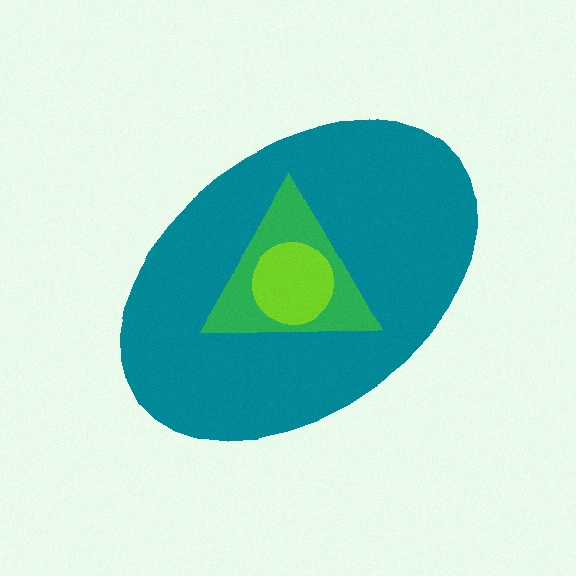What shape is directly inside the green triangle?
The lime circle.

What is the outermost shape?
The teal ellipse.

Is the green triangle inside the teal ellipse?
Yes.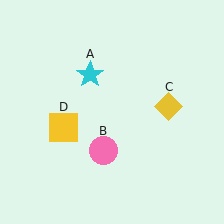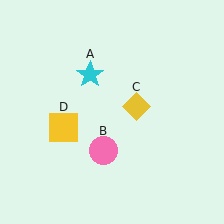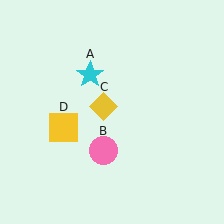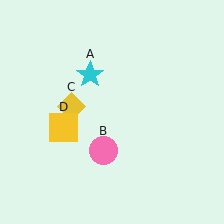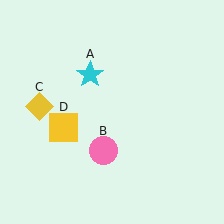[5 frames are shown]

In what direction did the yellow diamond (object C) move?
The yellow diamond (object C) moved left.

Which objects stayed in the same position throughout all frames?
Cyan star (object A) and pink circle (object B) and yellow square (object D) remained stationary.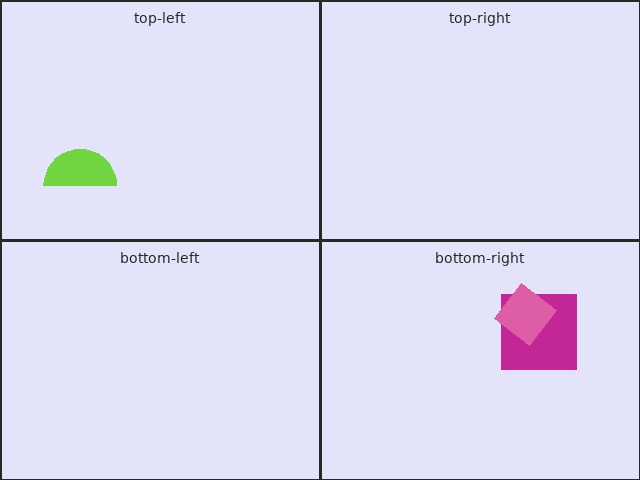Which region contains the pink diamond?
The bottom-right region.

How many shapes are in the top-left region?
1.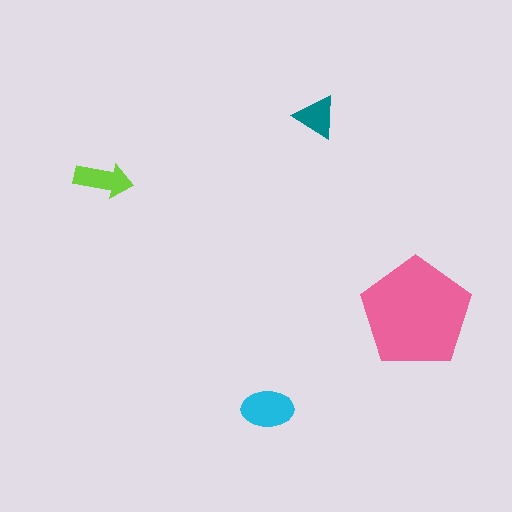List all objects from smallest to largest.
The teal triangle, the lime arrow, the cyan ellipse, the pink pentagon.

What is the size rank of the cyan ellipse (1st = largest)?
2nd.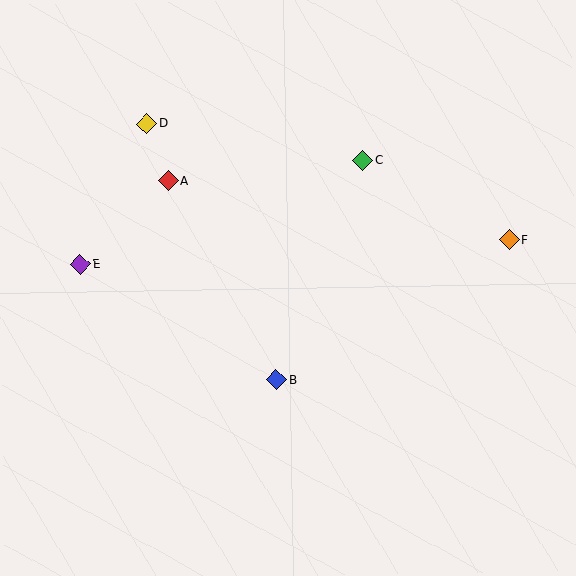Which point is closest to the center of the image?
Point B at (276, 380) is closest to the center.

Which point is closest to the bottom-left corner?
Point E is closest to the bottom-left corner.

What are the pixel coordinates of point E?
Point E is at (80, 264).